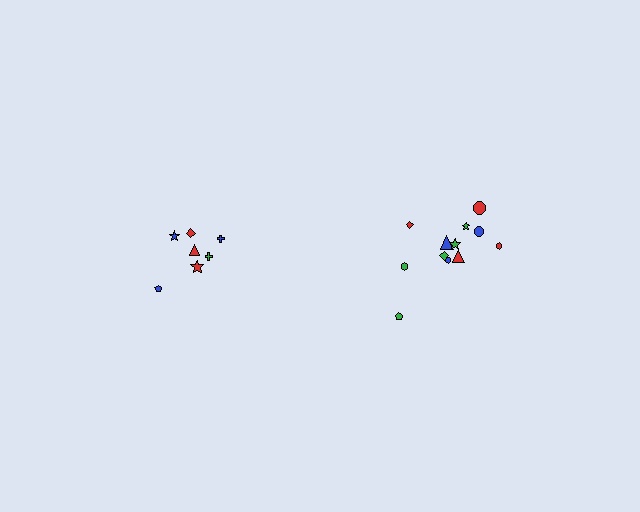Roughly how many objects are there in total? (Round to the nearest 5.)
Roughly 20 objects in total.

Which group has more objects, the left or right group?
The right group.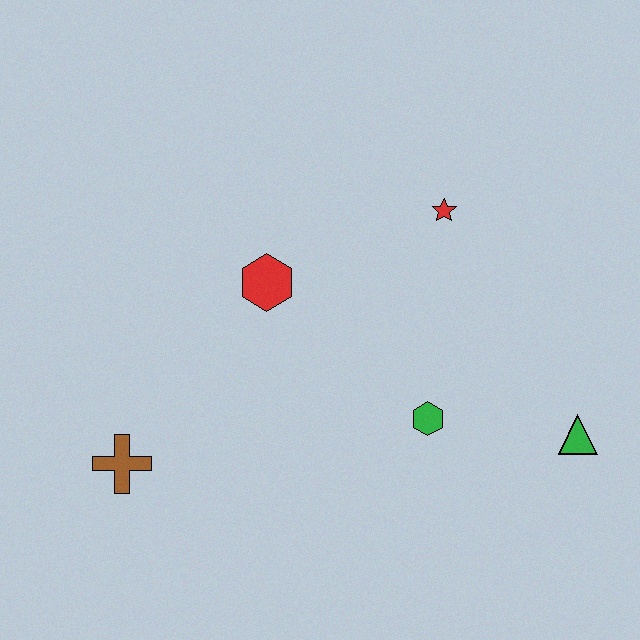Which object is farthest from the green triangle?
The brown cross is farthest from the green triangle.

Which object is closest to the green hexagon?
The green triangle is closest to the green hexagon.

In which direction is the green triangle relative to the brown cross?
The green triangle is to the right of the brown cross.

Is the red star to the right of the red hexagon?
Yes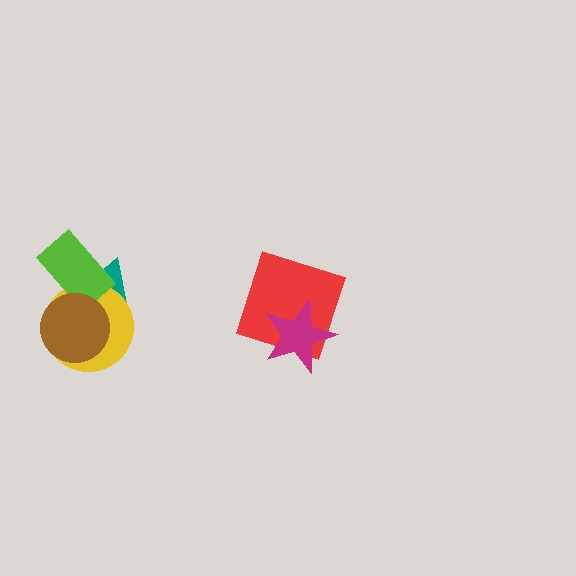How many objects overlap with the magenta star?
1 object overlaps with the magenta star.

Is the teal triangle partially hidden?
Yes, it is partially covered by another shape.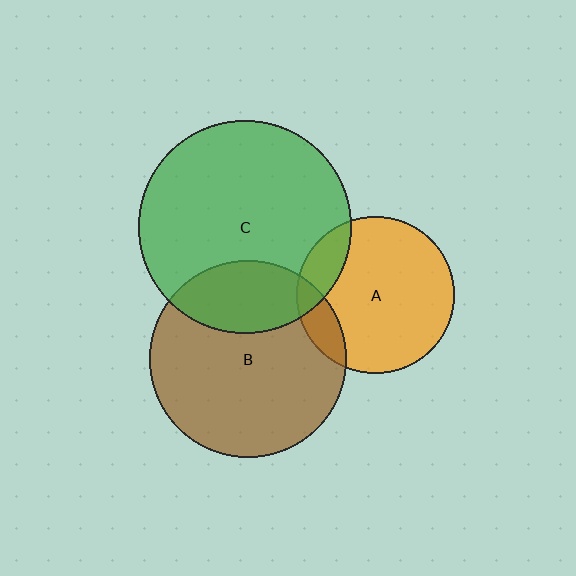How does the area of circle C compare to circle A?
Approximately 1.8 times.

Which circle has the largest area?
Circle C (green).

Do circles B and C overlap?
Yes.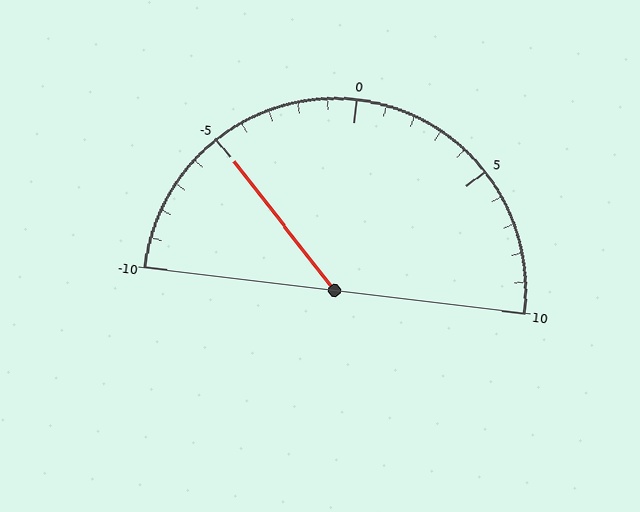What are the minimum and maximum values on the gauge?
The gauge ranges from -10 to 10.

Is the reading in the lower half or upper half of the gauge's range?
The reading is in the lower half of the range (-10 to 10).